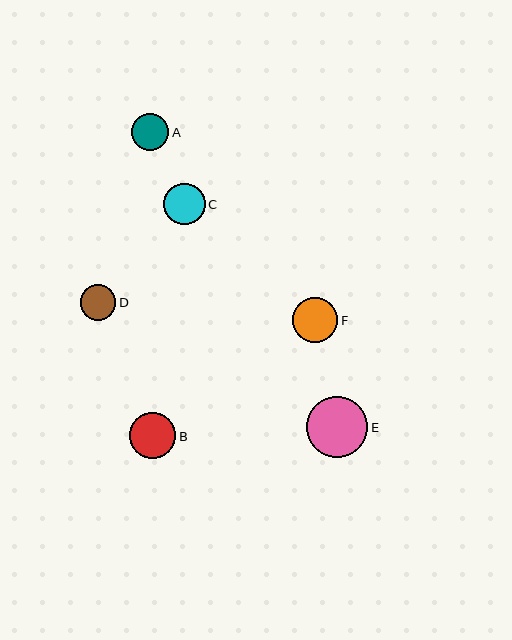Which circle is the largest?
Circle E is the largest with a size of approximately 61 pixels.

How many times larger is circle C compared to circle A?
Circle C is approximately 1.1 times the size of circle A.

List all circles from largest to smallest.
From largest to smallest: E, B, F, C, A, D.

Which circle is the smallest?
Circle D is the smallest with a size of approximately 35 pixels.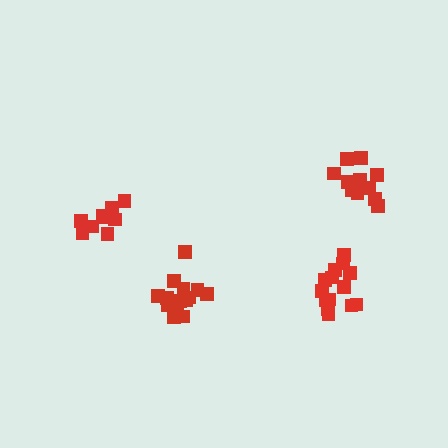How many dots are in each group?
Group 1: 12 dots, Group 2: 10 dots, Group 3: 15 dots, Group 4: 14 dots (51 total).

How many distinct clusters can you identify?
There are 4 distinct clusters.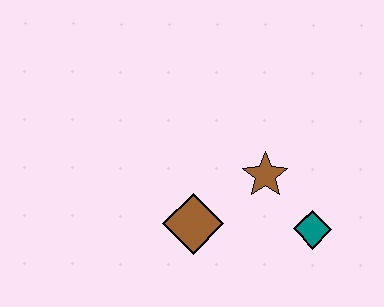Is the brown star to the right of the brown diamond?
Yes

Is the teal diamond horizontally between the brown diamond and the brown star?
No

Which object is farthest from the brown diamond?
The teal diamond is farthest from the brown diamond.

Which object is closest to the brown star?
The teal diamond is closest to the brown star.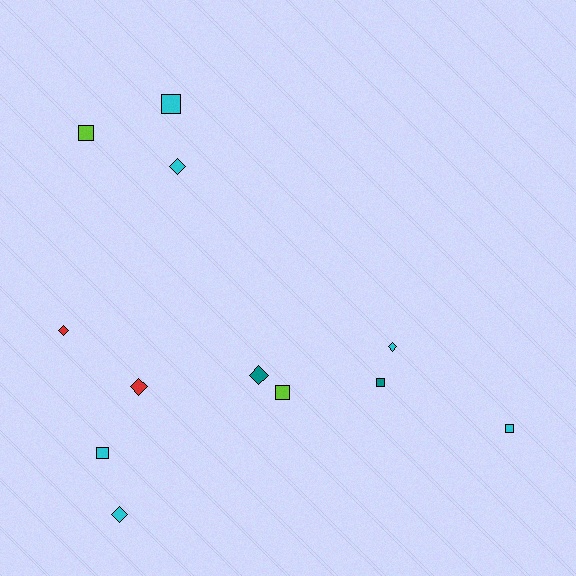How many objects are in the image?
There are 12 objects.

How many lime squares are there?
There are 2 lime squares.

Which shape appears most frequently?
Square, with 6 objects.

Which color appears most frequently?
Cyan, with 6 objects.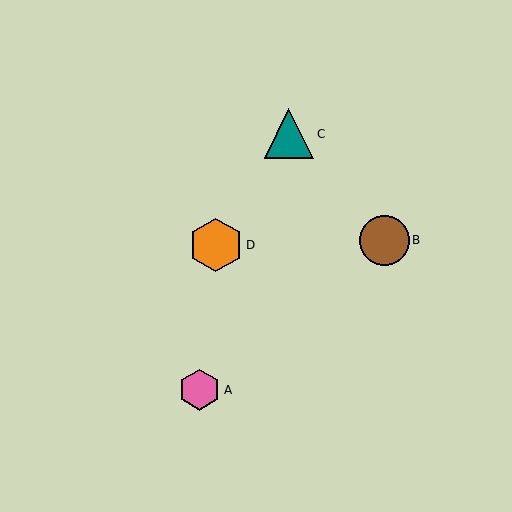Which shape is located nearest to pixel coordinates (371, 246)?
The brown circle (labeled B) at (384, 240) is nearest to that location.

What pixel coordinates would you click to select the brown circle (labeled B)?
Click at (384, 240) to select the brown circle B.